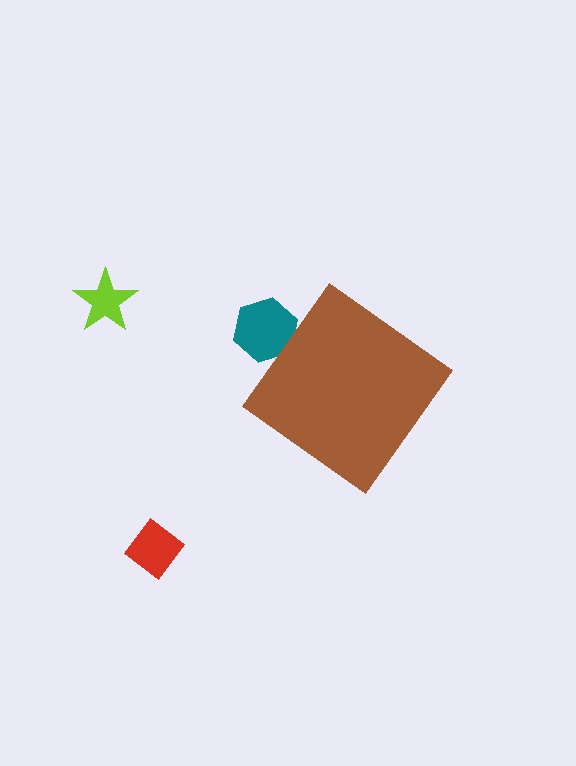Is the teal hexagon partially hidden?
Yes, the teal hexagon is partially hidden behind the brown diamond.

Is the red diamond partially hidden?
No, the red diamond is fully visible.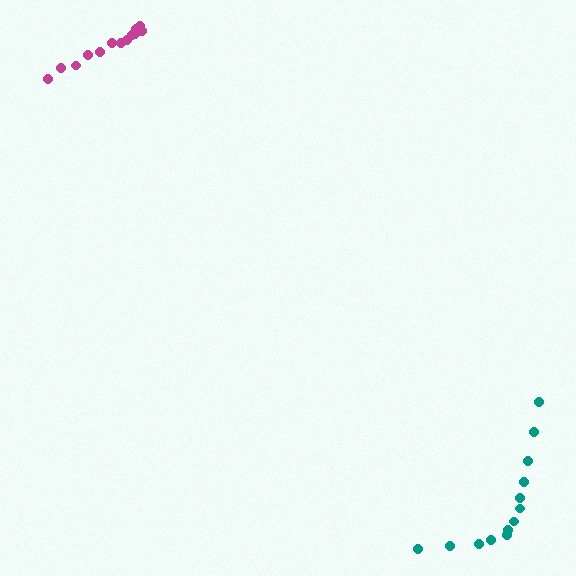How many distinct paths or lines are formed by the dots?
There are 2 distinct paths.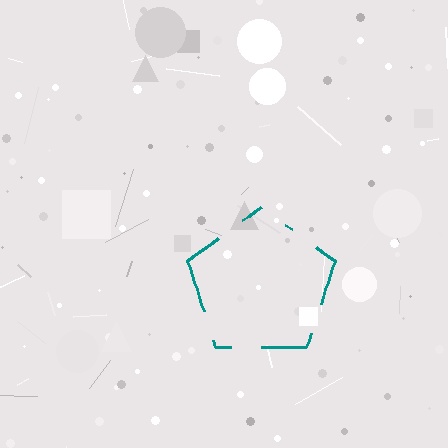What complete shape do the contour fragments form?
The contour fragments form a pentagon.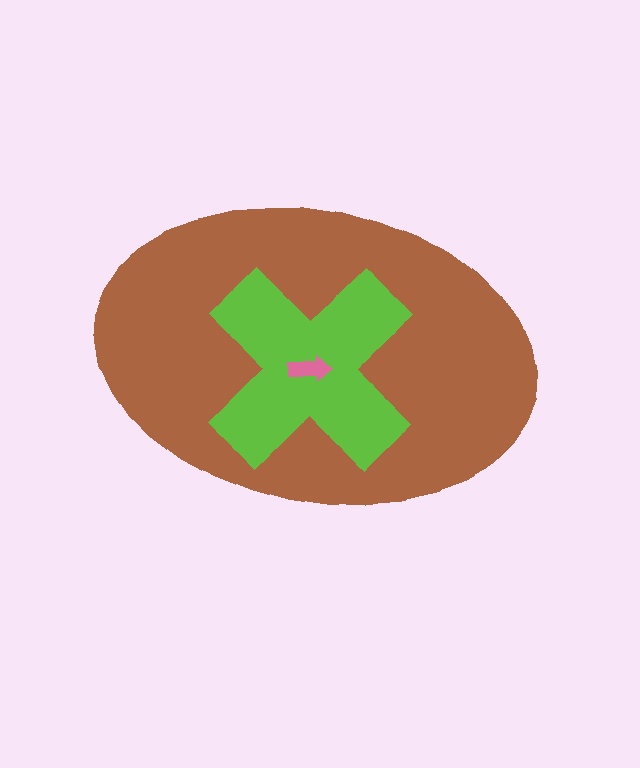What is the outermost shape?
The brown ellipse.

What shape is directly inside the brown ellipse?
The lime cross.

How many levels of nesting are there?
3.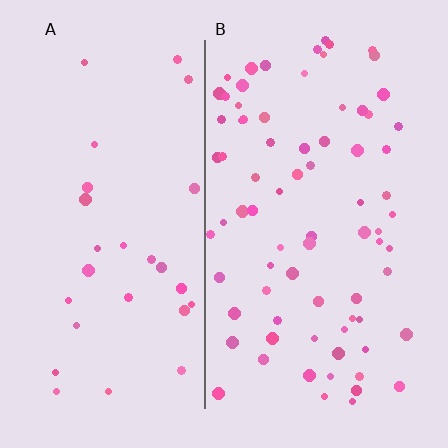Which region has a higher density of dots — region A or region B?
B (the right).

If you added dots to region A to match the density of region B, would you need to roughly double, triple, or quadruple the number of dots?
Approximately triple.